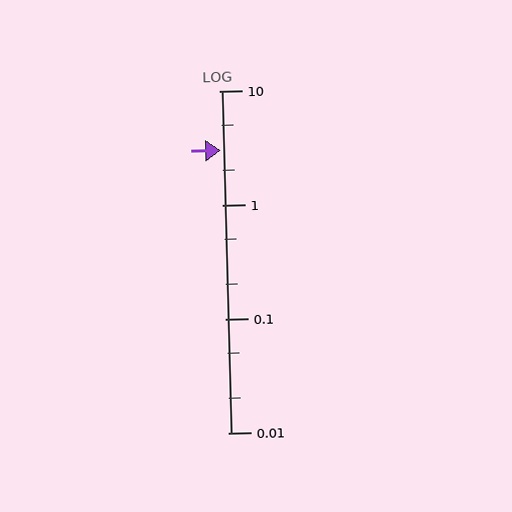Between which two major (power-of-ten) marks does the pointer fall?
The pointer is between 1 and 10.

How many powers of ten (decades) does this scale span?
The scale spans 3 decades, from 0.01 to 10.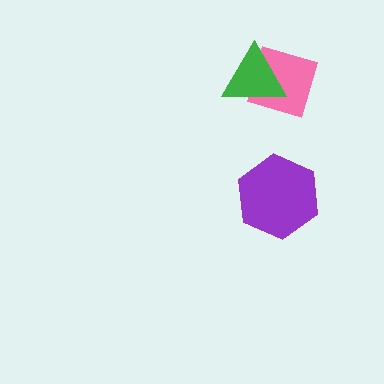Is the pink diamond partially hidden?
Yes, it is partially covered by another shape.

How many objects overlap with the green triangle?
1 object overlaps with the green triangle.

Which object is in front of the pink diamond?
The green triangle is in front of the pink diamond.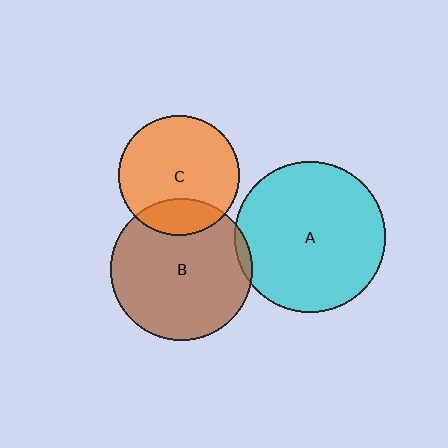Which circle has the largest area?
Circle A (cyan).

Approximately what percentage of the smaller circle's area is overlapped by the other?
Approximately 20%.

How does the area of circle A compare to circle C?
Approximately 1.6 times.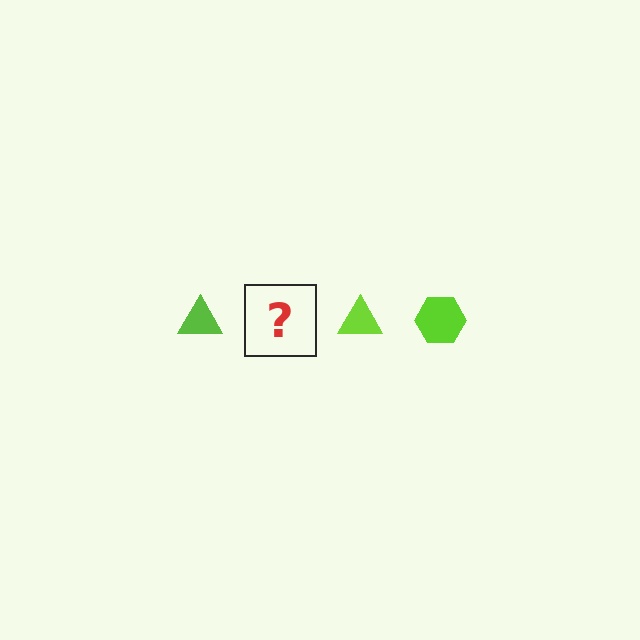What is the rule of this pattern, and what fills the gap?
The rule is that the pattern cycles through triangle, hexagon shapes in lime. The gap should be filled with a lime hexagon.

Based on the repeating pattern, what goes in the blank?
The blank should be a lime hexagon.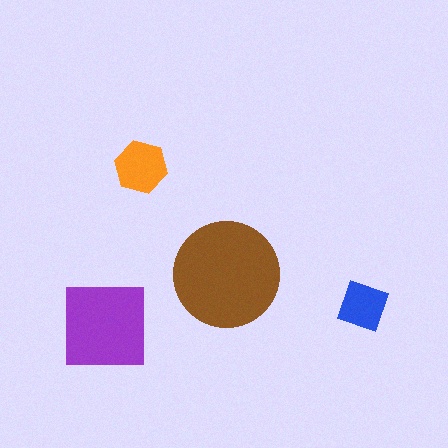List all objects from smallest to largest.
The blue diamond, the orange hexagon, the purple square, the brown circle.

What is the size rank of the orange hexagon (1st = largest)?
3rd.